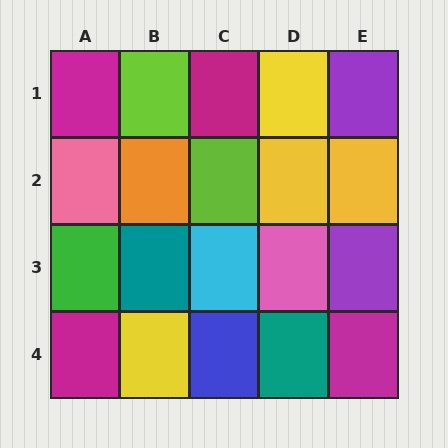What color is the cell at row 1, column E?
Purple.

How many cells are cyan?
1 cell is cyan.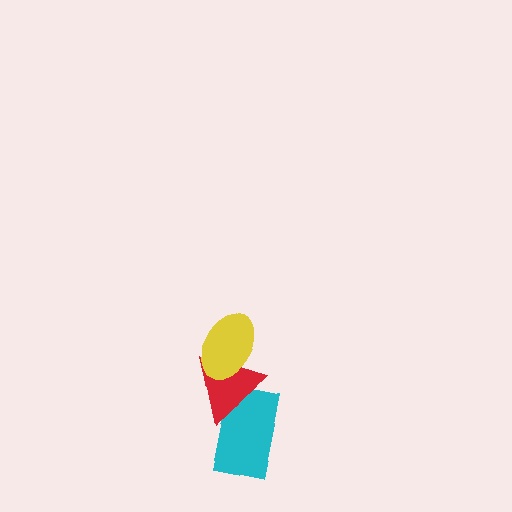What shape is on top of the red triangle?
The yellow ellipse is on top of the red triangle.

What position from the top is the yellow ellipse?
The yellow ellipse is 1st from the top.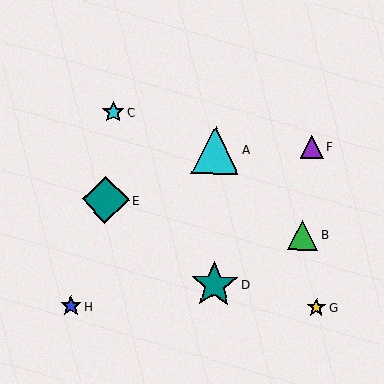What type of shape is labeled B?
Shape B is a green triangle.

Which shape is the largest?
The teal star (labeled D) is the largest.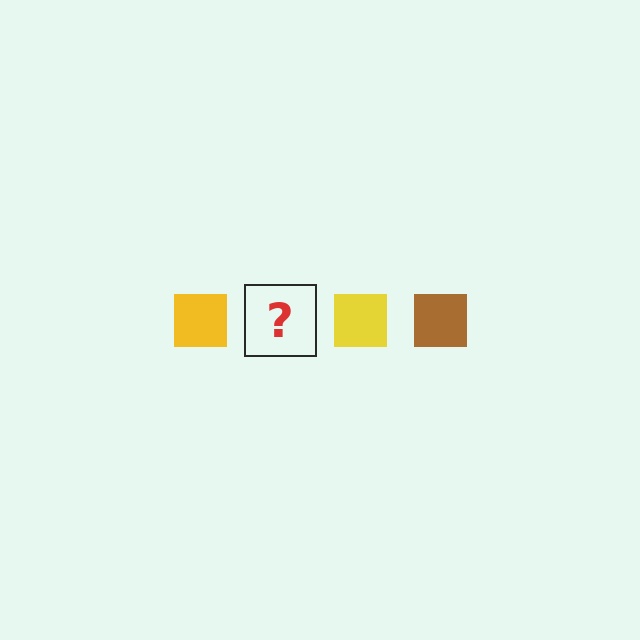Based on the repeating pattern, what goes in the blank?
The blank should be a brown square.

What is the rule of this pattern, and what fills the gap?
The rule is that the pattern cycles through yellow, brown squares. The gap should be filled with a brown square.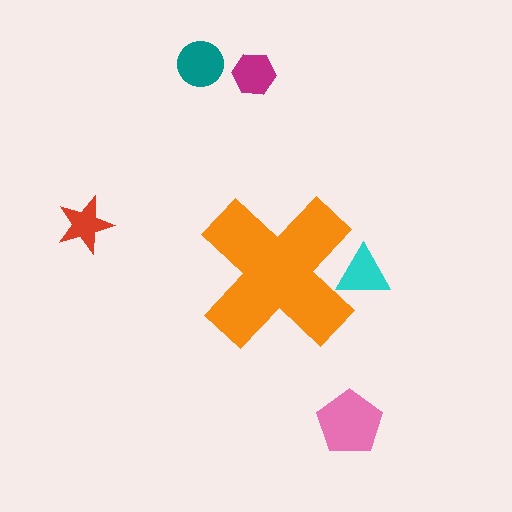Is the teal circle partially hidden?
No, the teal circle is fully visible.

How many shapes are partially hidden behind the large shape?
1 shape is partially hidden.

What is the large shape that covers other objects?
An orange cross.